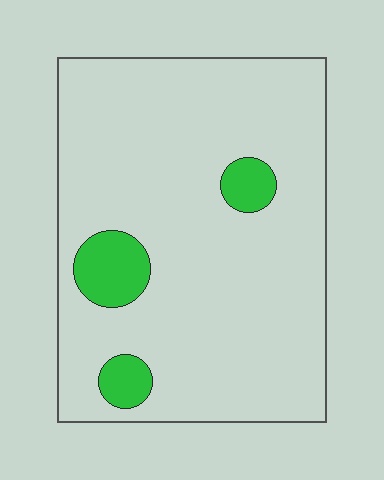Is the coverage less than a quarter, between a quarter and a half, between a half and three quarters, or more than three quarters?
Less than a quarter.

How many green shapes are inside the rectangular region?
3.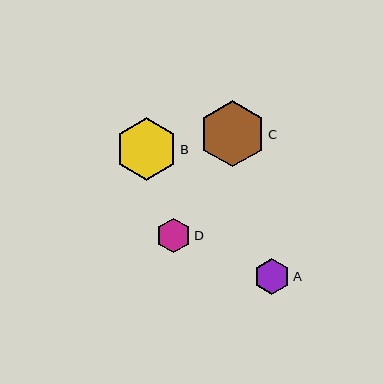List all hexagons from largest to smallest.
From largest to smallest: C, B, A, D.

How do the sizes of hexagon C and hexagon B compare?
Hexagon C and hexagon B are approximately the same size.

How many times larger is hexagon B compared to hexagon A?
Hexagon B is approximately 1.7 times the size of hexagon A.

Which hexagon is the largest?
Hexagon C is the largest with a size of approximately 66 pixels.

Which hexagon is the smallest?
Hexagon D is the smallest with a size of approximately 35 pixels.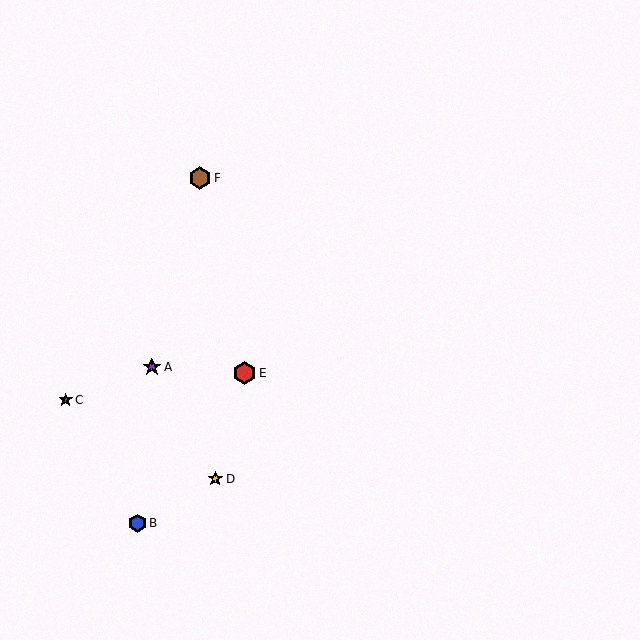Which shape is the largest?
The red hexagon (labeled E) is the largest.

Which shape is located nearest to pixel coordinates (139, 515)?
The blue hexagon (labeled B) at (138, 523) is nearest to that location.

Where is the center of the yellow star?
The center of the yellow star is at (215, 479).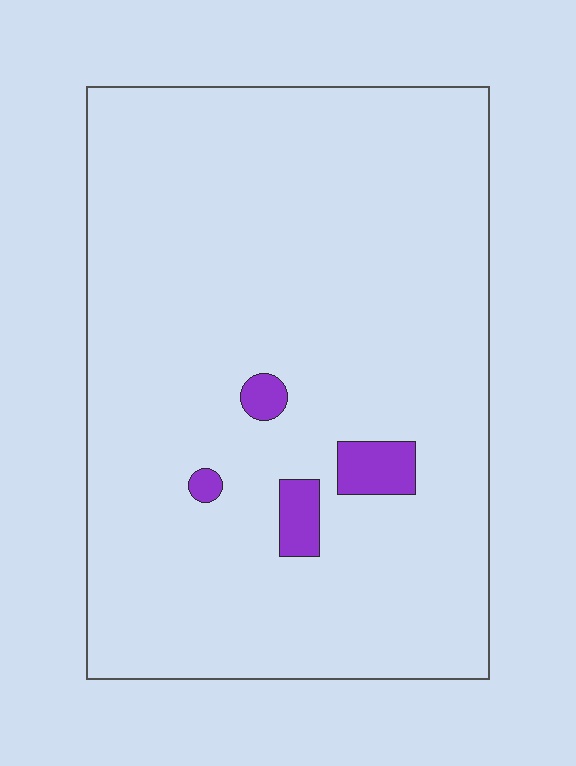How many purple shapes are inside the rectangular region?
4.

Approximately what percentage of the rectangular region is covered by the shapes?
Approximately 5%.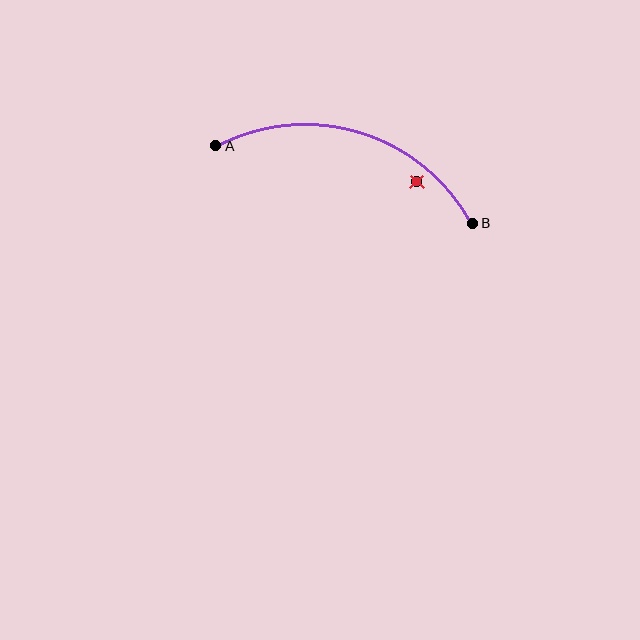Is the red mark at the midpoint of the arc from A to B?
No — the red mark does not lie on the arc at all. It sits slightly inside the curve.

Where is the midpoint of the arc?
The arc midpoint is the point on the curve farthest from the straight line joining A and B. It sits above that line.